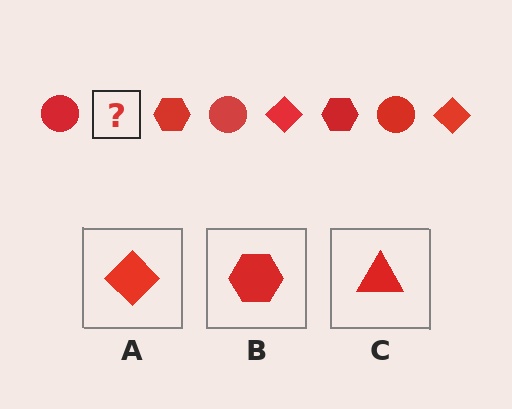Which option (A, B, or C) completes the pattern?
A.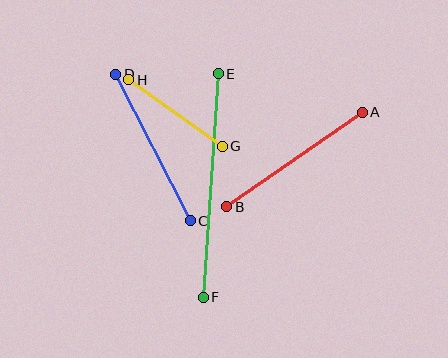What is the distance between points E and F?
The distance is approximately 224 pixels.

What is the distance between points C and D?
The distance is approximately 164 pixels.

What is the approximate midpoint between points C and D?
The midpoint is at approximately (153, 147) pixels.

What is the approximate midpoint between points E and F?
The midpoint is at approximately (211, 185) pixels.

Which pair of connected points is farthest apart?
Points E and F are farthest apart.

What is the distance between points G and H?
The distance is approximately 115 pixels.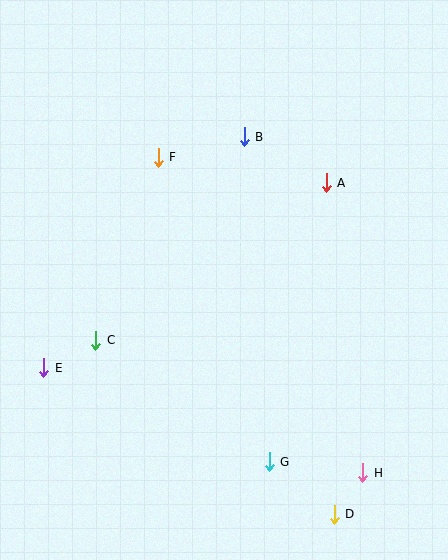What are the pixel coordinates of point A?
Point A is at (326, 183).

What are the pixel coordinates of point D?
Point D is at (334, 514).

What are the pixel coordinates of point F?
Point F is at (158, 157).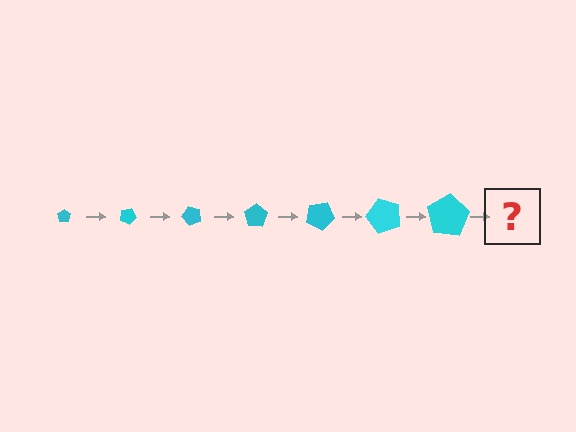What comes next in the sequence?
The next element should be a pentagon, larger than the previous one and rotated 175 degrees from the start.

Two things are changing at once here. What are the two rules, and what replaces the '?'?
The two rules are that the pentagon grows larger each step and it rotates 25 degrees each step. The '?' should be a pentagon, larger than the previous one and rotated 175 degrees from the start.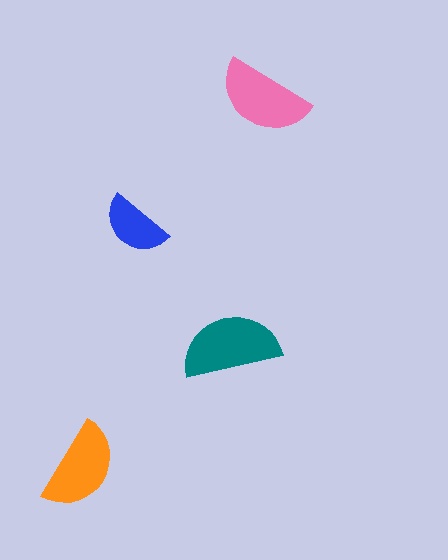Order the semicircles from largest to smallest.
the teal one, the pink one, the orange one, the blue one.